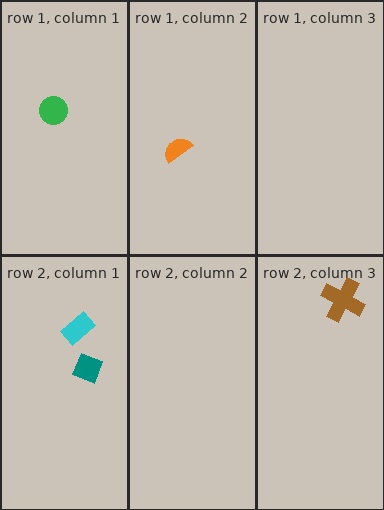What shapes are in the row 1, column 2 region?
The orange semicircle.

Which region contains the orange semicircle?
The row 1, column 2 region.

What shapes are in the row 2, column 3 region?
The brown cross.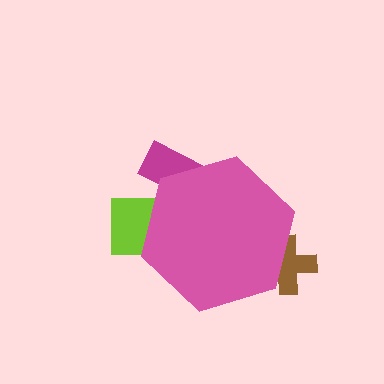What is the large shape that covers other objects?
A pink hexagon.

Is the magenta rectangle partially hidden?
Yes, the magenta rectangle is partially hidden behind the pink hexagon.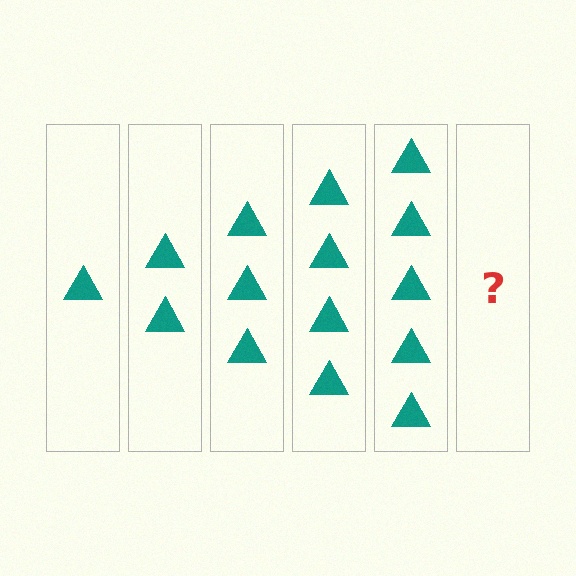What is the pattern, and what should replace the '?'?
The pattern is that each step adds one more triangle. The '?' should be 6 triangles.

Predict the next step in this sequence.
The next step is 6 triangles.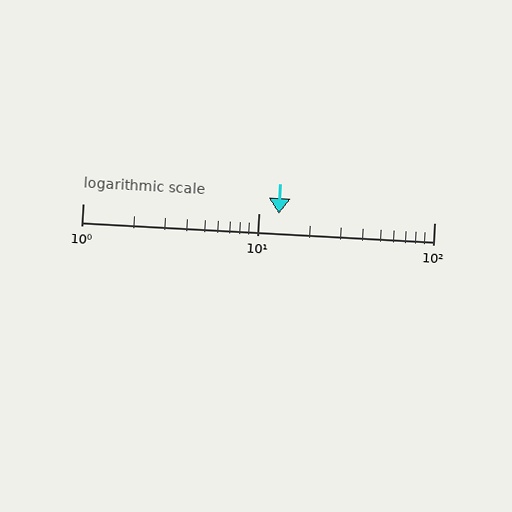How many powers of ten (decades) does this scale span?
The scale spans 2 decades, from 1 to 100.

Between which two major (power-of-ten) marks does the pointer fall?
The pointer is between 10 and 100.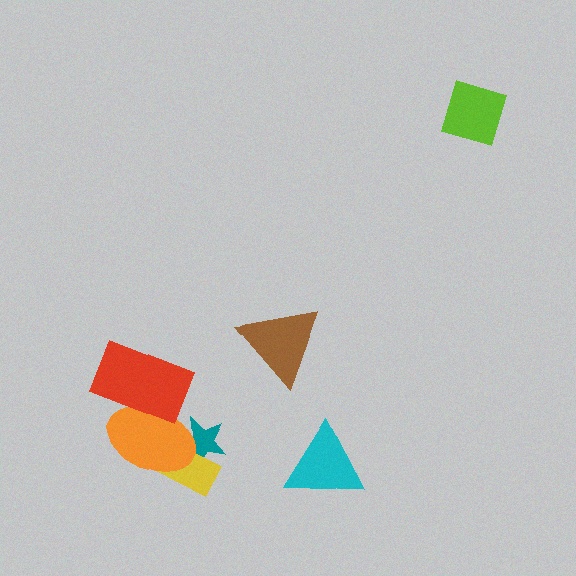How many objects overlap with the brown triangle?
0 objects overlap with the brown triangle.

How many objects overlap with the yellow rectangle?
2 objects overlap with the yellow rectangle.